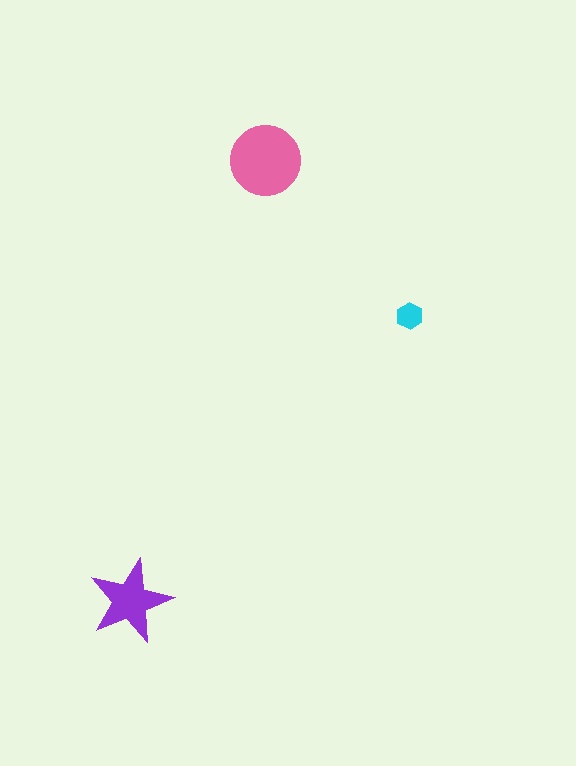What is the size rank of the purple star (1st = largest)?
2nd.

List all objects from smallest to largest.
The cyan hexagon, the purple star, the pink circle.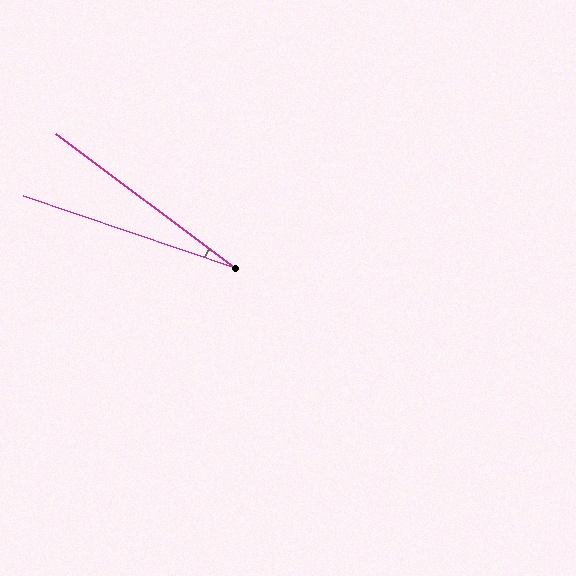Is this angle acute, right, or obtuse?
It is acute.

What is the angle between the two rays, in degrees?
Approximately 18 degrees.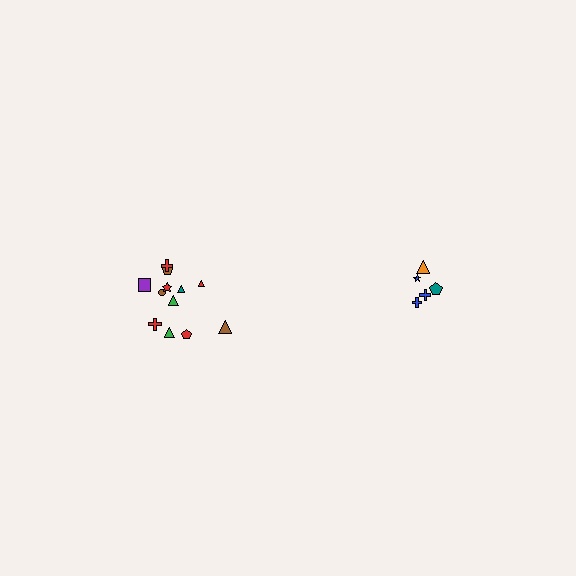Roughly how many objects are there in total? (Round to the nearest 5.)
Roughly 15 objects in total.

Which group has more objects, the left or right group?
The left group.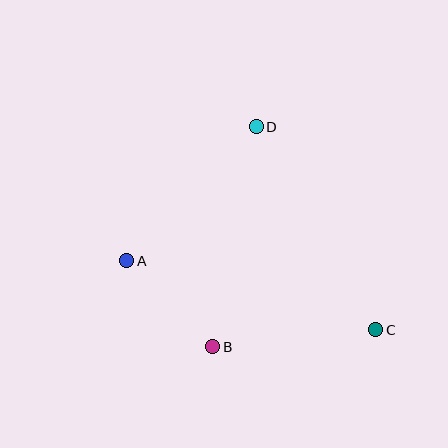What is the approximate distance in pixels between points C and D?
The distance between C and D is approximately 236 pixels.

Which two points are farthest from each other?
Points A and C are farthest from each other.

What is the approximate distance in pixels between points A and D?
The distance between A and D is approximately 186 pixels.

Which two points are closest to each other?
Points A and B are closest to each other.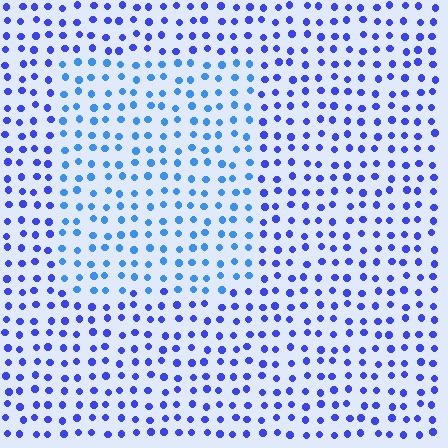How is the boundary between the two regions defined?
The boundary is defined purely by a slight shift in hue (about 27 degrees). Spacing, size, and orientation are identical on both sides.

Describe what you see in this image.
The image is filled with small blue elements in a uniform arrangement. A rectangle-shaped region is visible where the elements are tinted to a slightly different hue, forming a subtle color boundary.